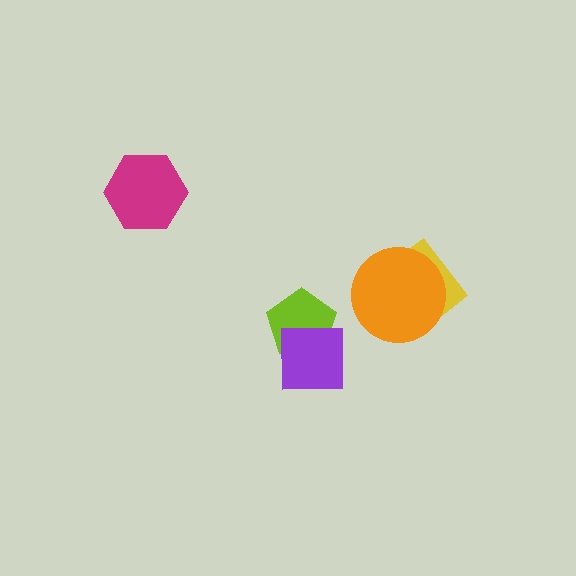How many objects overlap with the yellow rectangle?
1 object overlaps with the yellow rectangle.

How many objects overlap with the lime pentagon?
1 object overlaps with the lime pentagon.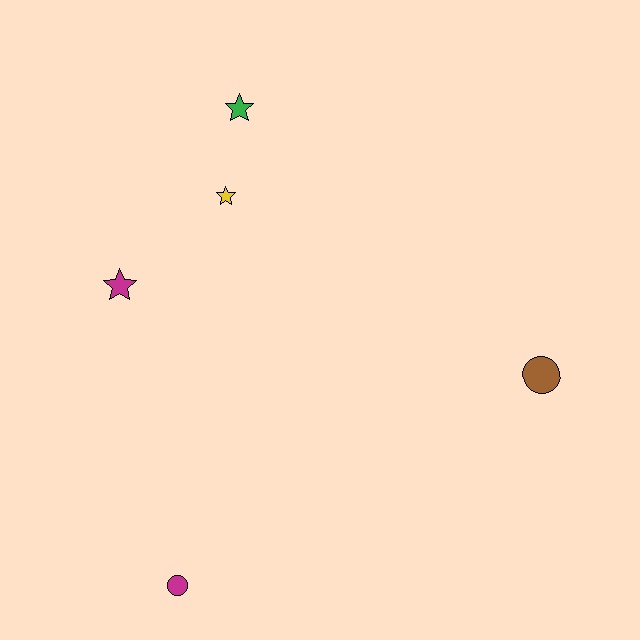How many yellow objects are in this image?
There is 1 yellow object.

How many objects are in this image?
There are 5 objects.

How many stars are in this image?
There are 3 stars.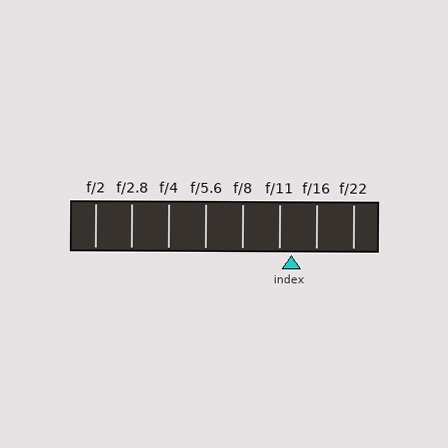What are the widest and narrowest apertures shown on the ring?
The widest aperture shown is f/2 and the narrowest is f/22.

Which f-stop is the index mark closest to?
The index mark is closest to f/11.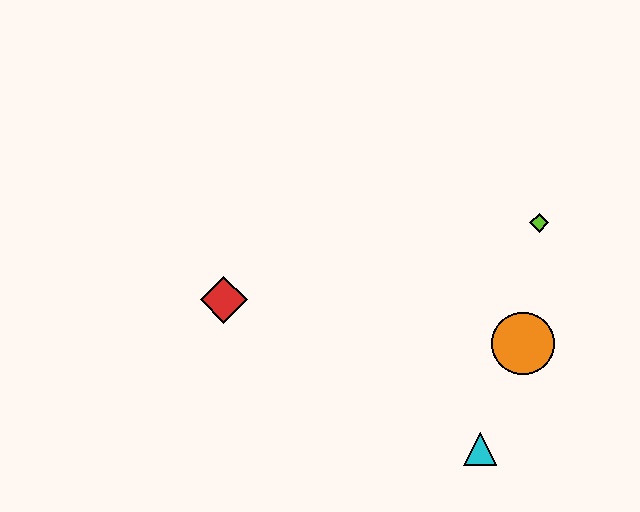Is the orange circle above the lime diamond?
No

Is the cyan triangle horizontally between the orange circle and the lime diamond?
No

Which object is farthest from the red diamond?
The lime diamond is farthest from the red diamond.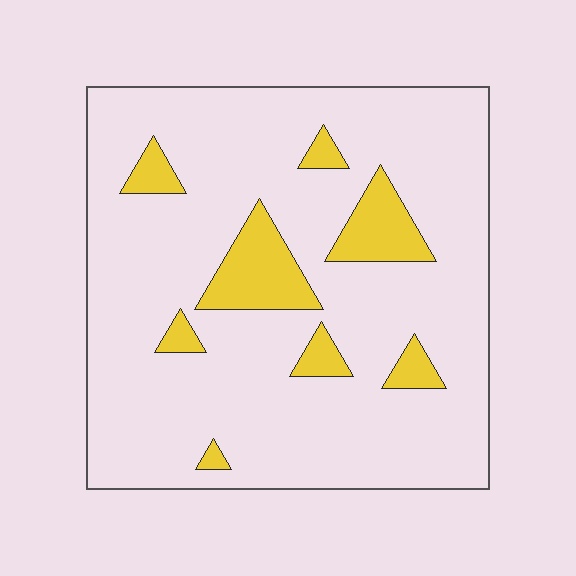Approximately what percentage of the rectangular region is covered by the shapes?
Approximately 15%.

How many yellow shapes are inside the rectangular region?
8.